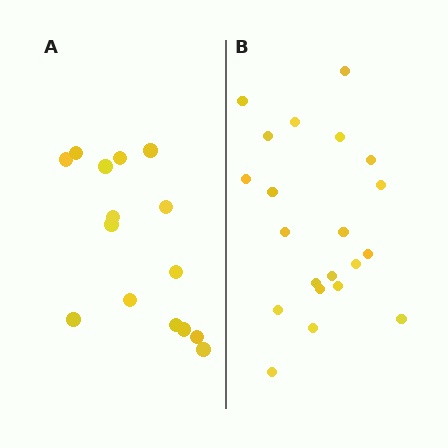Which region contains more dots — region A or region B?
Region B (the right region) has more dots.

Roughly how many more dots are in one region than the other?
Region B has about 6 more dots than region A.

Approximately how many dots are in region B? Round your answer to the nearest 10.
About 20 dots. (The exact count is 21, which rounds to 20.)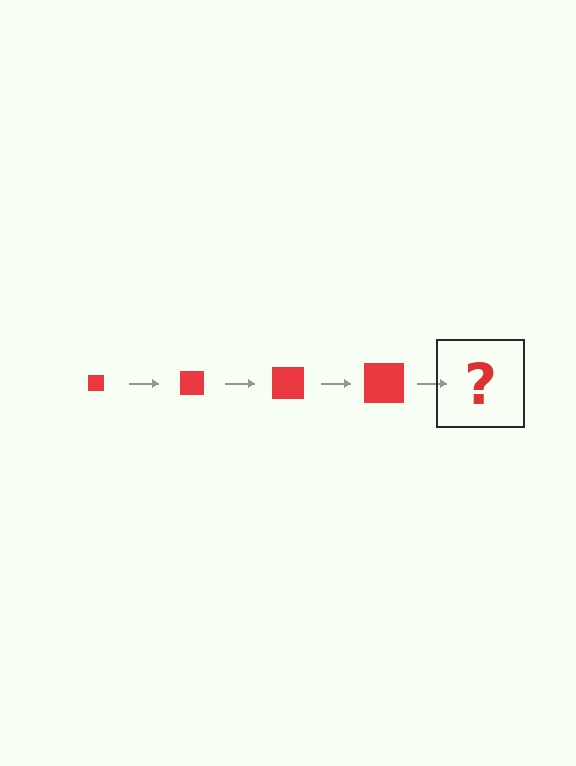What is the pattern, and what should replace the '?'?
The pattern is that the square gets progressively larger each step. The '?' should be a red square, larger than the previous one.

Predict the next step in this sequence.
The next step is a red square, larger than the previous one.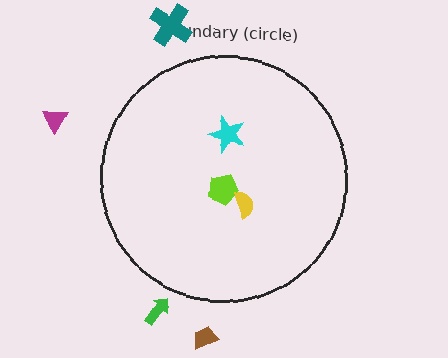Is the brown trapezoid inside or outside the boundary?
Outside.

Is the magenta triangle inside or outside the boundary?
Outside.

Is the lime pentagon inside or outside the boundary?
Inside.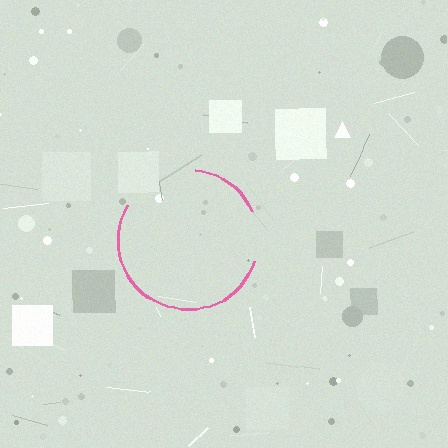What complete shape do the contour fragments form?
The contour fragments form a circle.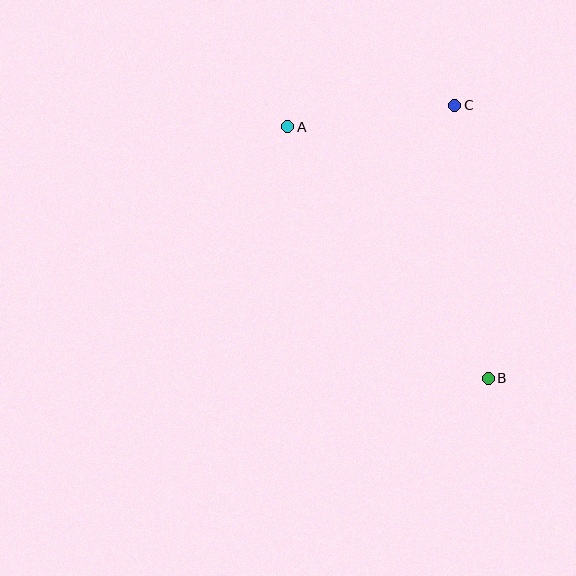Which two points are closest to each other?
Points A and C are closest to each other.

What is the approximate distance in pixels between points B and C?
The distance between B and C is approximately 274 pixels.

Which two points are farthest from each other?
Points A and B are farthest from each other.